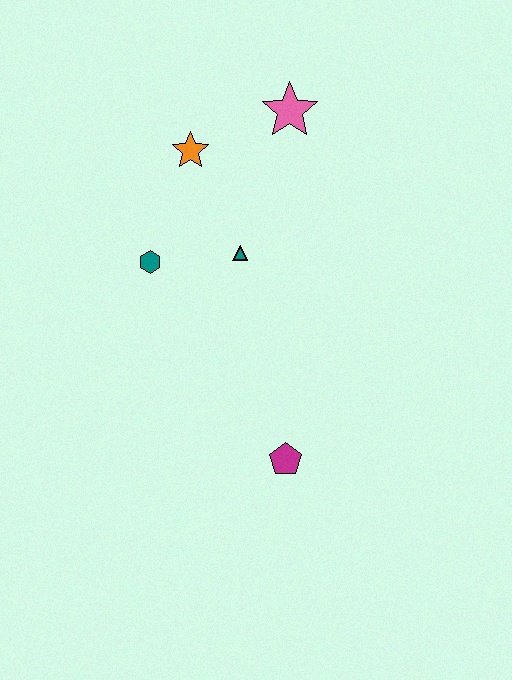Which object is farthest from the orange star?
The magenta pentagon is farthest from the orange star.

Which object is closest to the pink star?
The orange star is closest to the pink star.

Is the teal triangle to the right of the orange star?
Yes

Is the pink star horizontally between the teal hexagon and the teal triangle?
No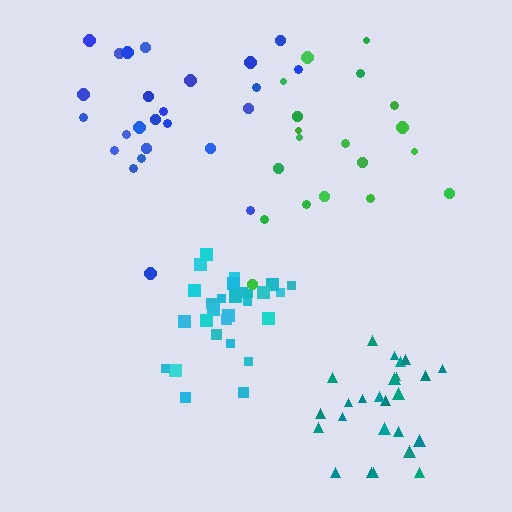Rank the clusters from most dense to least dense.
cyan, teal, blue, green.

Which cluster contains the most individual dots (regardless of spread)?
Cyan (28).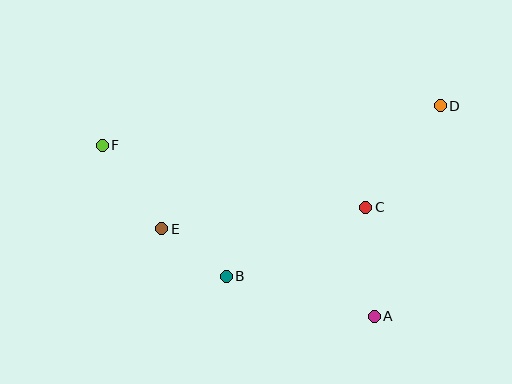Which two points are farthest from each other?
Points D and F are farthest from each other.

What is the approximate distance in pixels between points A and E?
The distance between A and E is approximately 230 pixels.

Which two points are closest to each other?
Points B and E are closest to each other.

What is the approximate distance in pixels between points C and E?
The distance between C and E is approximately 205 pixels.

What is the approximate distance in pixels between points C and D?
The distance between C and D is approximately 126 pixels.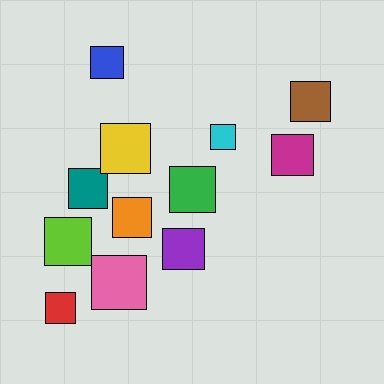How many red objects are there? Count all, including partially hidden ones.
There is 1 red object.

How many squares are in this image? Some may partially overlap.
There are 12 squares.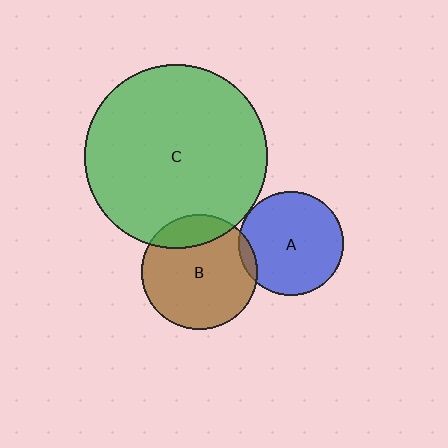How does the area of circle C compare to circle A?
Approximately 3.1 times.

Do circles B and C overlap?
Yes.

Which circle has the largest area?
Circle C (green).